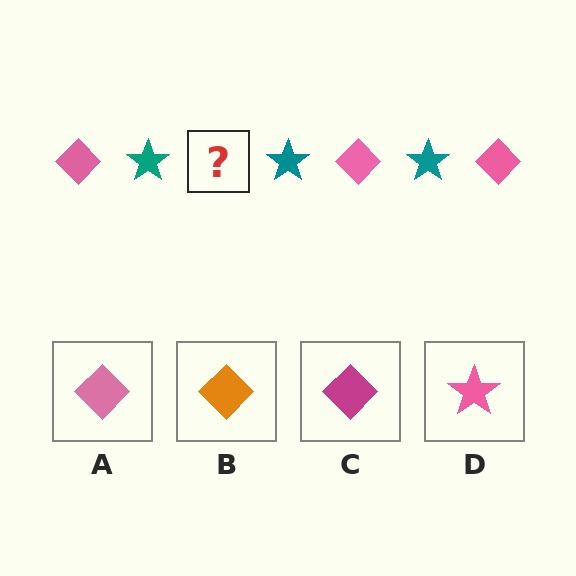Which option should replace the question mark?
Option A.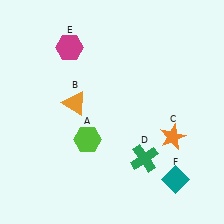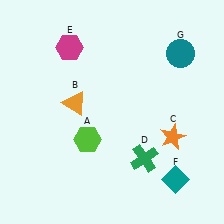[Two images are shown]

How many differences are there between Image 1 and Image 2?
There is 1 difference between the two images.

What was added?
A teal circle (G) was added in Image 2.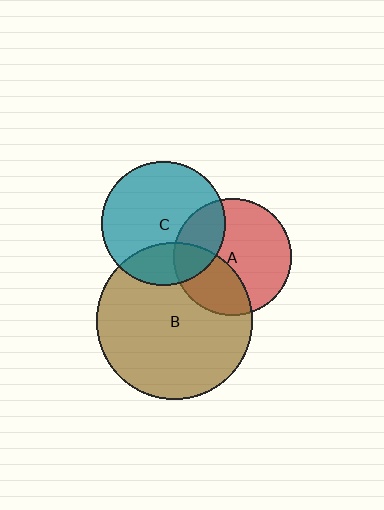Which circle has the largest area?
Circle B (brown).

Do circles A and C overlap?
Yes.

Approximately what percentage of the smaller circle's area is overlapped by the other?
Approximately 25%.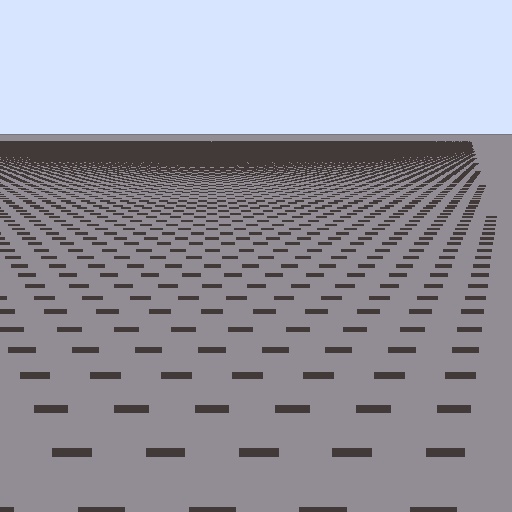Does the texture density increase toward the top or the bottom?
Density increases toward the top.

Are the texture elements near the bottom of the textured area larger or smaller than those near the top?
Larger. Near the bottom, elements are closer to the viewer and appear at a bigger on-screen size.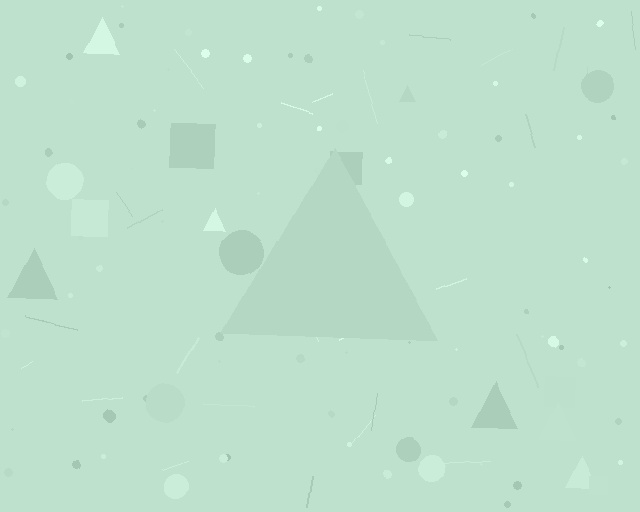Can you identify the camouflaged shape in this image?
The camouflaged shape is a triangle.